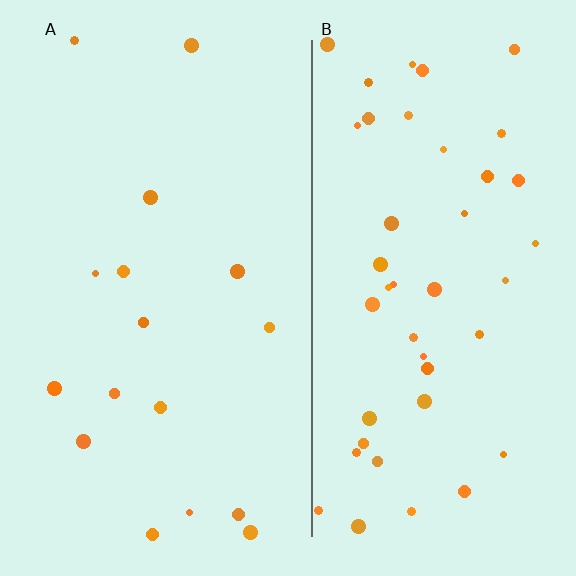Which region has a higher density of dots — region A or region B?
B (the right).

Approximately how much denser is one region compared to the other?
Approximately 2.6× — region B over region A.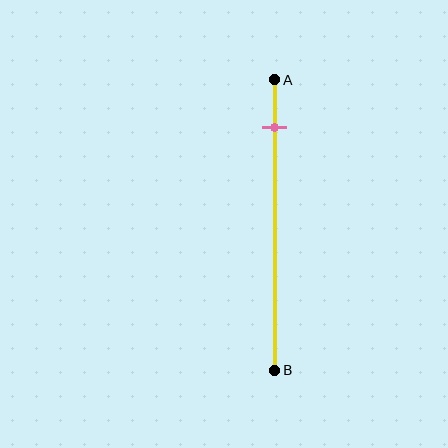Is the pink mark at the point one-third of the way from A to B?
No, the mark is at about 15% from A, not at the 33% one-third point.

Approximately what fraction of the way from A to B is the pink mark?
The pink mark is approximately 15% of the way from A to B.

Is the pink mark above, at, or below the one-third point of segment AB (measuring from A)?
The pink mark is above the one-third point of segment AB.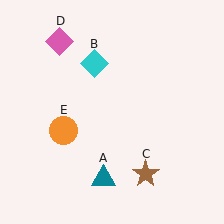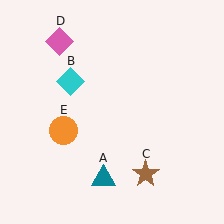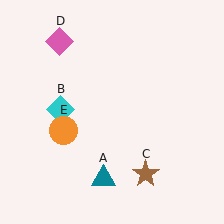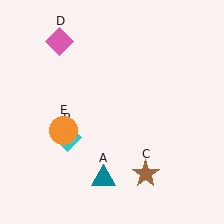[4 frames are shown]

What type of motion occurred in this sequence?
The cyan diamond (object B) rotated counterclockwise around the center of the scene.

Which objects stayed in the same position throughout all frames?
Teal triangle (object A) and brown star (object C) and pink diamond (object D) and orange circle (object E) remained stationary.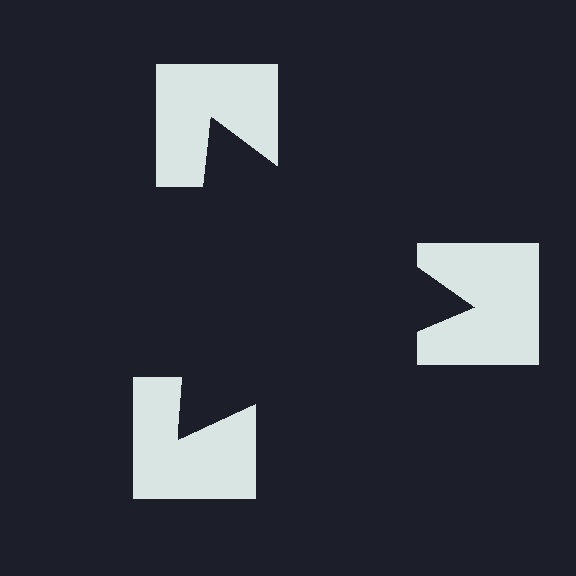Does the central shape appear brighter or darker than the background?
It typically appears slightly darker than the background, even though no actual brightness change is drawn.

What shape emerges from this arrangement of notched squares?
An illusory triangle — its edges are inferred from the aligned wedge cuts in the notched squares, not physically drawn.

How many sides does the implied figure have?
3 sides.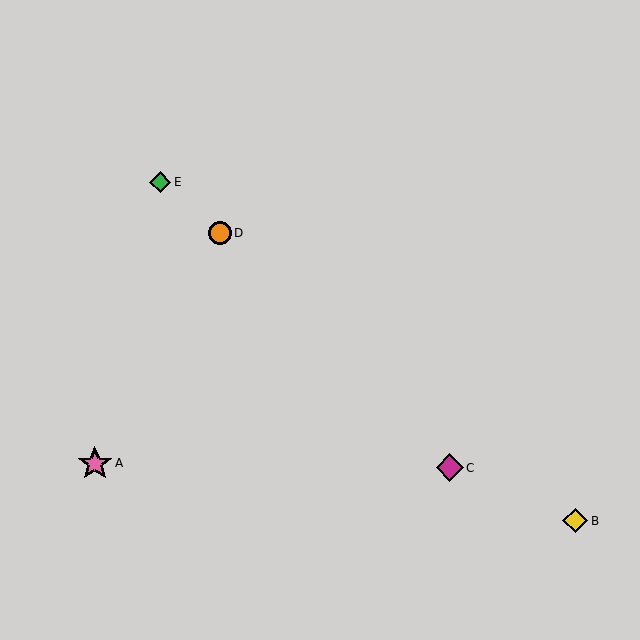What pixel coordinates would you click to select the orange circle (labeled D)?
Click at (220, 233) to select the orange circle D.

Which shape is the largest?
The pink star (labeled A) is the largest.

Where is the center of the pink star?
The center of the pink star is at (95, 463).